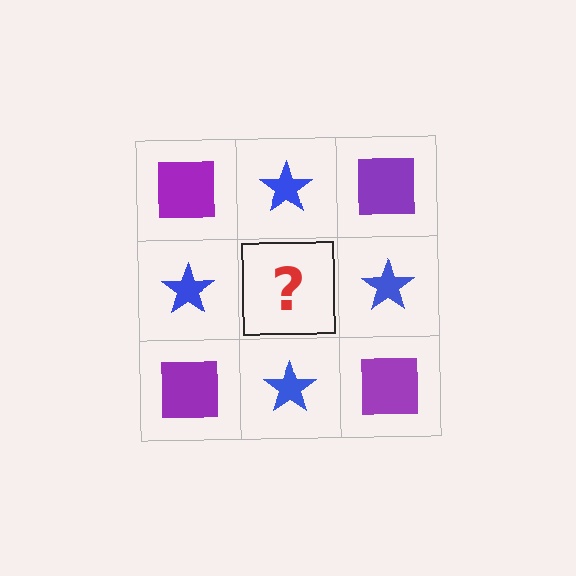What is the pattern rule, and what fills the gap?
The rule is that it alternates purple square and blue star in a checkerboard pattern. The gap should be filled with a purple square.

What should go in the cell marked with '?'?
The missing cell should contain a purple square.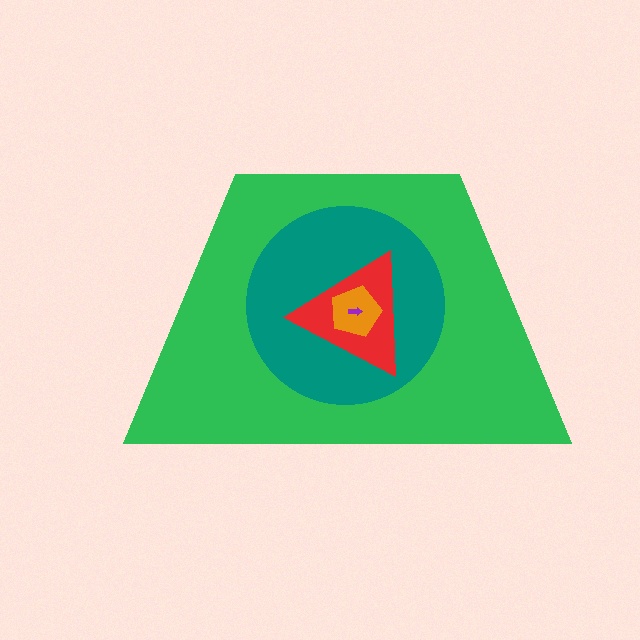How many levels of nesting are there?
5.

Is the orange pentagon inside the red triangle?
Yes.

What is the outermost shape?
The green trapezoid.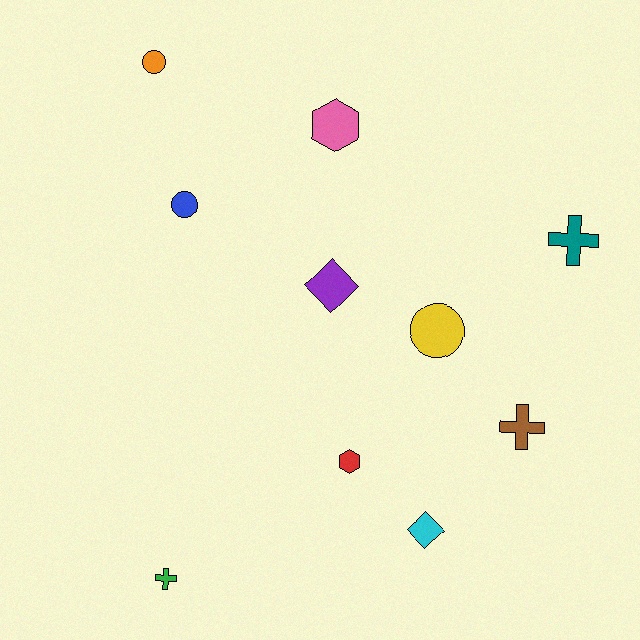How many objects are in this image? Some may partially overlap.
There are 10 objects.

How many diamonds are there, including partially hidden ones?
There are 2 diamonds.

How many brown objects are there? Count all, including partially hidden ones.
There is 1 brown object.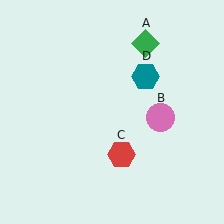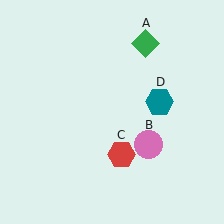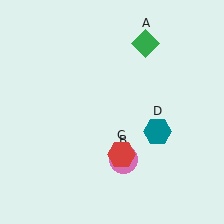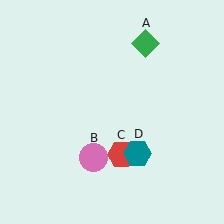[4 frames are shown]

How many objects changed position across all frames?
2 objects changed position: pink circle (object B), teal hexagon (object D).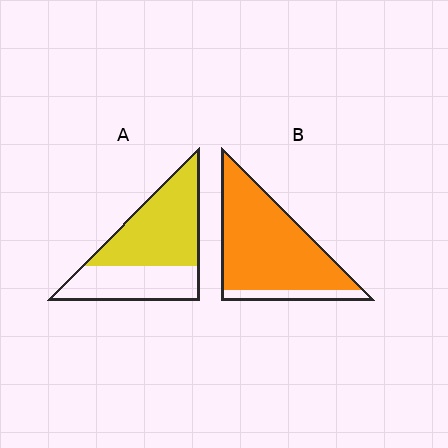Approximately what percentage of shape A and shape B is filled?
A is approximately 60% and B is approximately 85%.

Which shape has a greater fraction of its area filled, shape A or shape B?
Shape B.